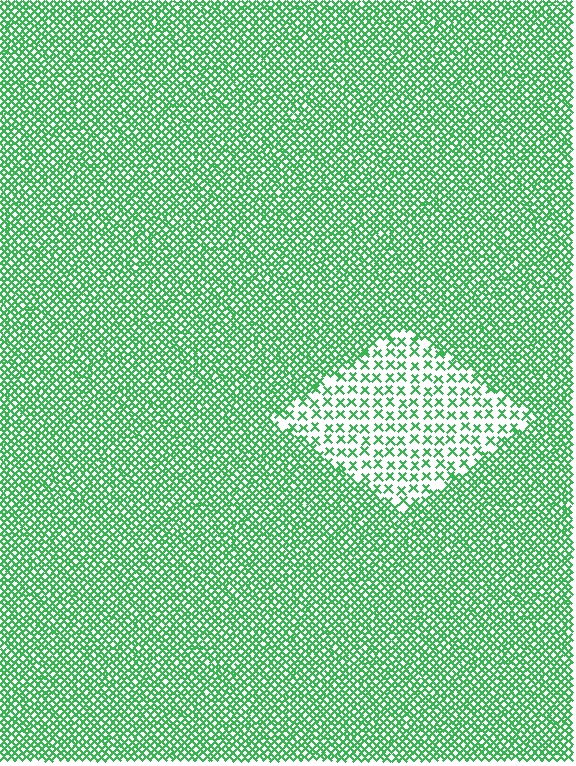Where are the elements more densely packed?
The elements are more densely packed outside the diamond boundary.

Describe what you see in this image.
The image contains small green elements arranged at two different densities. A diamond-shaped region is visible where the elements are less densely packed than the surrounding area.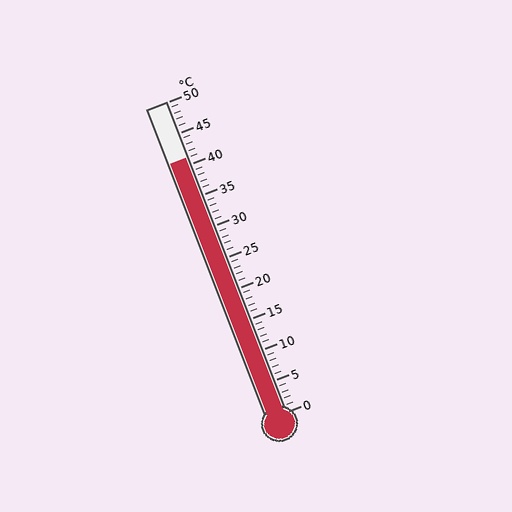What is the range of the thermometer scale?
The thermometer scale ranges from 0°C to 50°C.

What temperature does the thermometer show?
The thermometer shows approximately 41°C.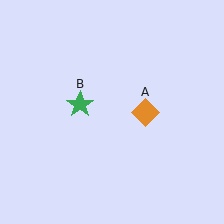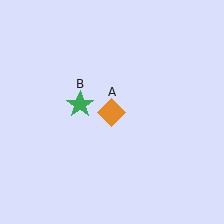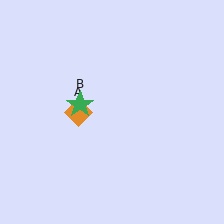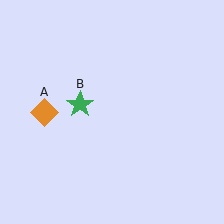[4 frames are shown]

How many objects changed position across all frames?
1 object changed position: orange diamond (object A).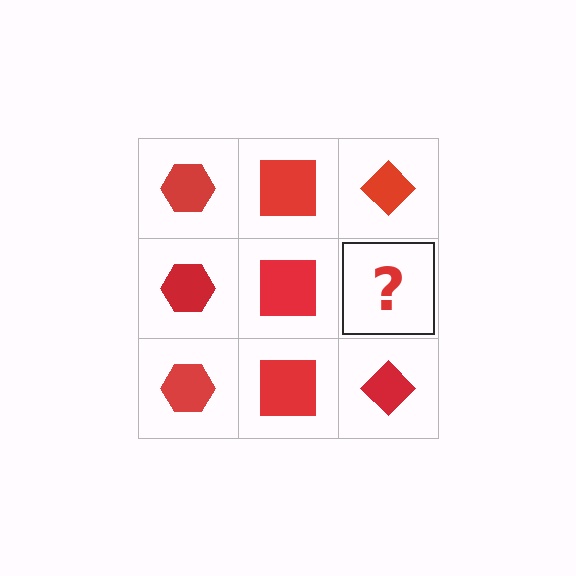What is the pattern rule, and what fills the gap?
The rule is that each column has a consistent shape. The gap should be filled with a red diamond.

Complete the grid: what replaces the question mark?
The question mark should be replaced with a red diamond.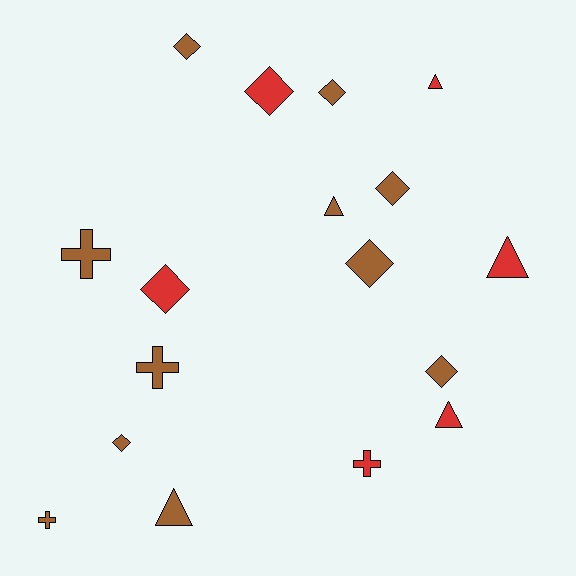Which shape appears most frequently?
Diamond, with 8 objects.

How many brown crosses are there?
There are 3 brown crosses.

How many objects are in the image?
There are 17 objects.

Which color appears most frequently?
Brown, with 11 objects.